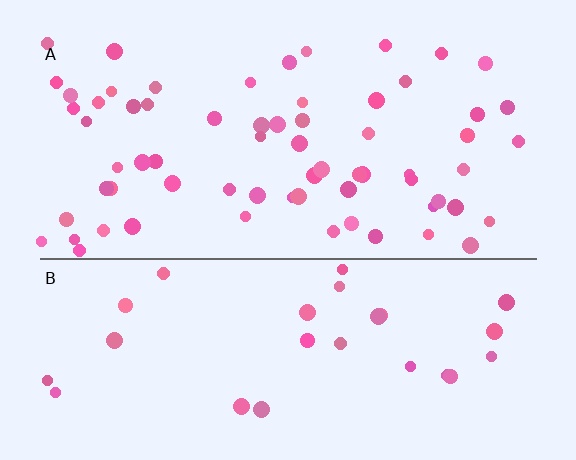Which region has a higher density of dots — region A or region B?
A (the top).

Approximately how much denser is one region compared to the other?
Approximately 2.4× — region A over region B.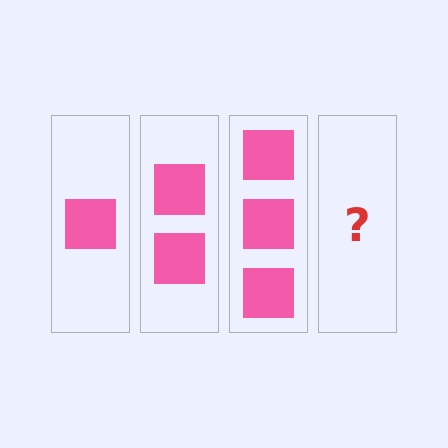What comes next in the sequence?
The next element should be 4 squares.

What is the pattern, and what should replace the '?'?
The pattern is that each step adds one more square. The '?' should be 4 squares.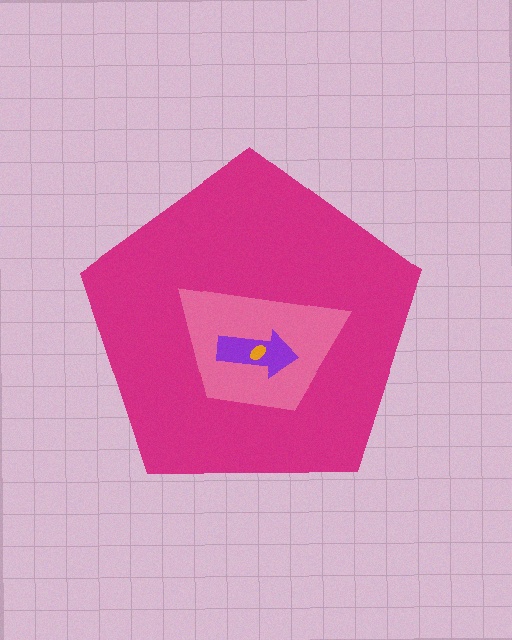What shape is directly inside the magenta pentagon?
The pink trapezoid.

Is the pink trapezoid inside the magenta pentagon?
Yes.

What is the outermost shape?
The magenta pentagon.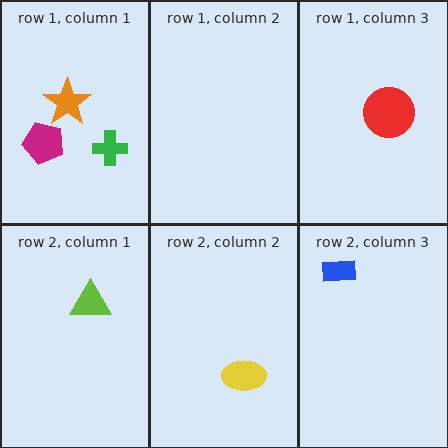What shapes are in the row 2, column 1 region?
The lime triangle.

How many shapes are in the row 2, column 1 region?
1.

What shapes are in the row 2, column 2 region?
The yellow ellipse.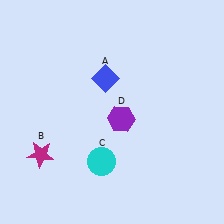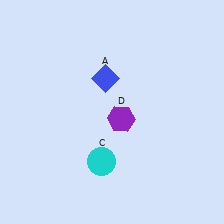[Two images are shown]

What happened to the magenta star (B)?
The magenta star (B) was removed in Image 2. It was in the bottom-left area of Image 1.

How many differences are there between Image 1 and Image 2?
There is 1 difference between the two images.